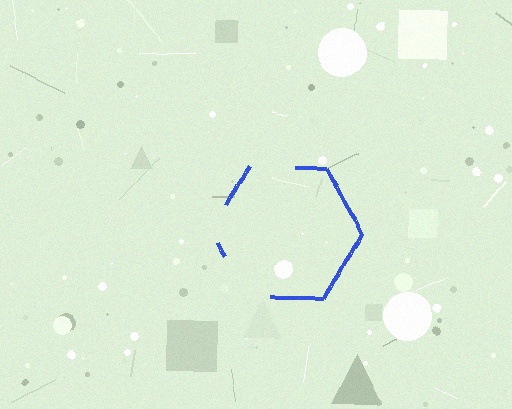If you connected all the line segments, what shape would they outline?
They would outline a hexagon.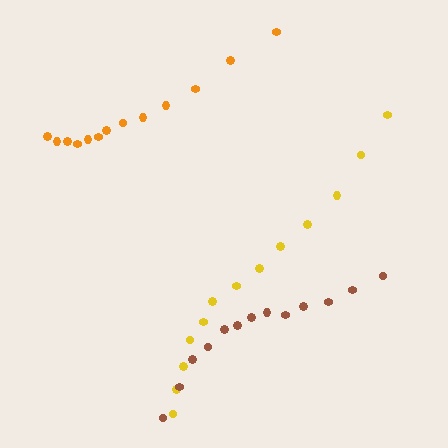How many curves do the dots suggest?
There are 3 distinct paths.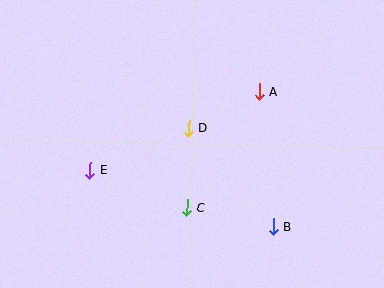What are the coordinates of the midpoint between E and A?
The midpoint between E and A is at (175, 131).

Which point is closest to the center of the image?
Point D at (189, 128) is closest to the center.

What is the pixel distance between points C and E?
The distance between C and E is 104 pixels.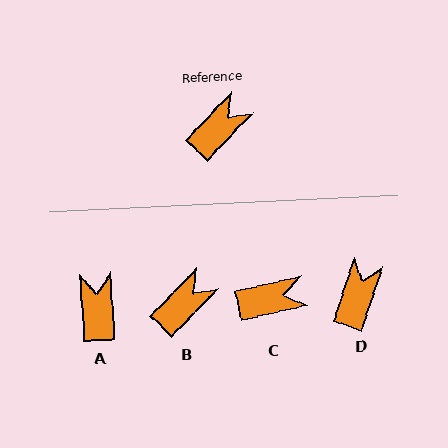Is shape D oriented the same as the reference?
No, it is off by about 25 degrees.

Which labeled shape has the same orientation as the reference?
B.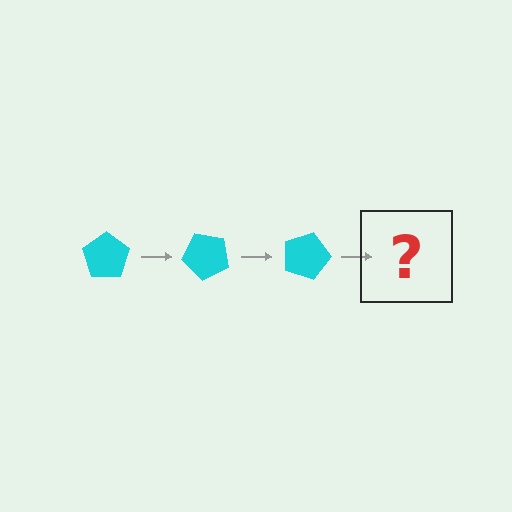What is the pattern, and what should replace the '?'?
The pattern is that the pentagon rotates 45 degrees each step. The '?' should be a cyan pentagon rotated 135 degrees.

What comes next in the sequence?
The next element should be a cyan pentagon rotated 135 degrees.